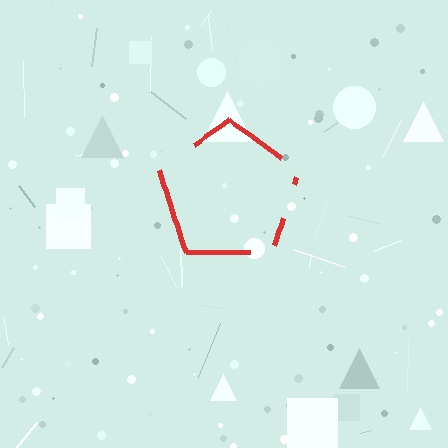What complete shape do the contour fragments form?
The contour fragments form a pentagon.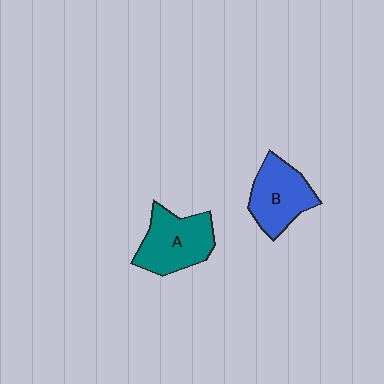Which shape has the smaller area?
Shape B (blue).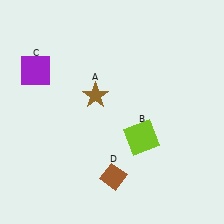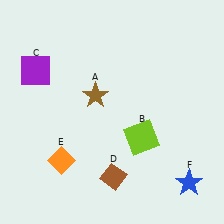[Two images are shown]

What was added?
An orange diamond (E), a blue star (F) were added in Image 2.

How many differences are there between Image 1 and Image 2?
There are 2 differences between the two images.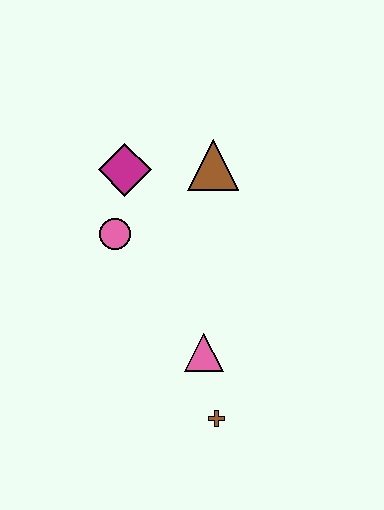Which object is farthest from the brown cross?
The magenta diamond is farthest from the brown cross.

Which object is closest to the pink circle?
The magenta diamond is closest to the pink circle.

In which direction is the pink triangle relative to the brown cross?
The pink triangle is above the brown cross.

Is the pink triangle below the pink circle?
Yes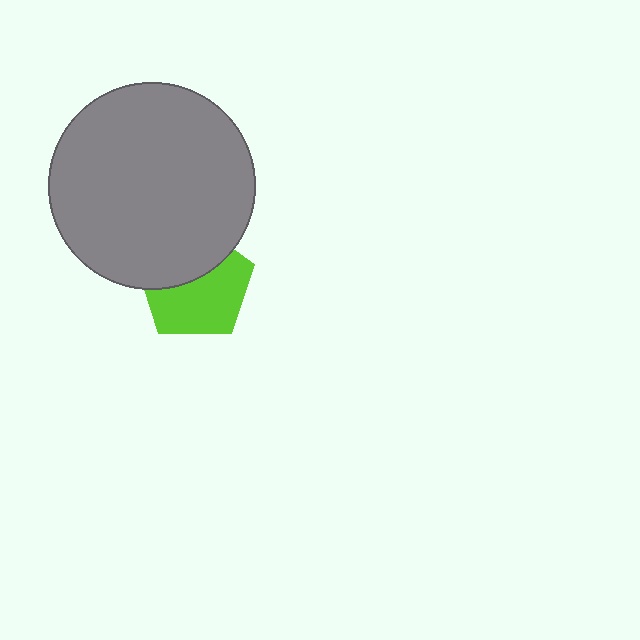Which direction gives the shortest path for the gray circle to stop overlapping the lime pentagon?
Moving up gives the shortest separation.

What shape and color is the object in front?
The object in front is a gray circle.